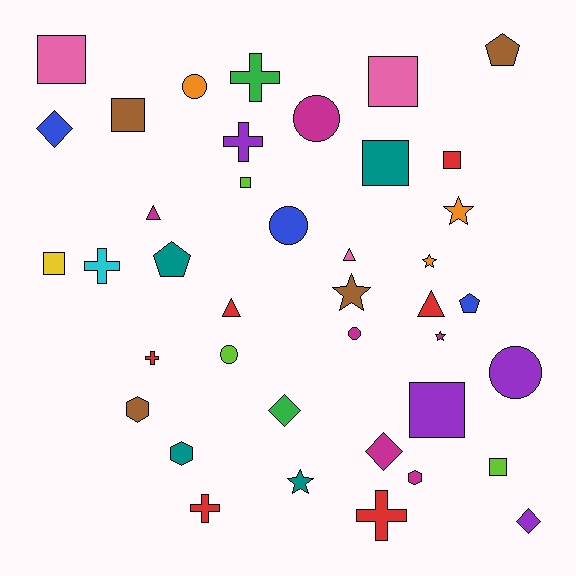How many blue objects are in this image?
There are 3 blue objects.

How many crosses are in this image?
There are 6 crosses.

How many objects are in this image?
There are 40 objects.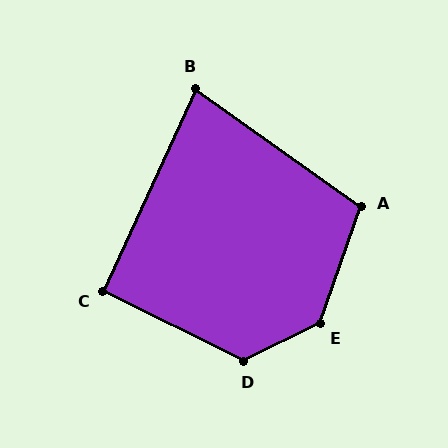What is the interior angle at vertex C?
Approximately 92 degrees (approximately right).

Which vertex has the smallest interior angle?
B, at approximately 79 degrees.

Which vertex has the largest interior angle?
E, at approximately 136 degrees.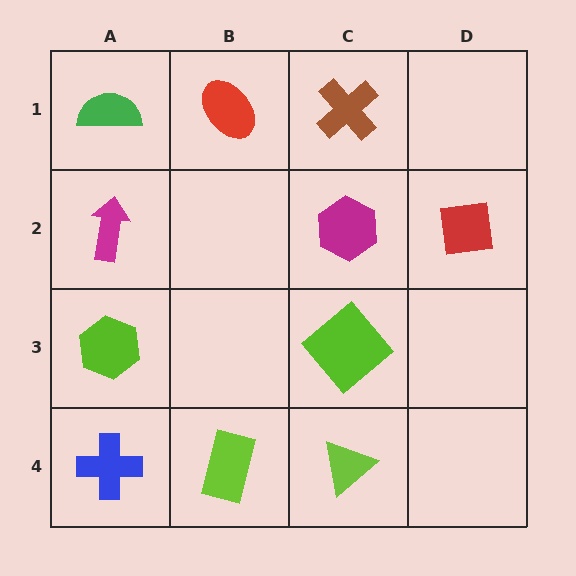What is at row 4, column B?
A lime rectangle.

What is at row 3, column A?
A lime hexagon.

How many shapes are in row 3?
2 shapes.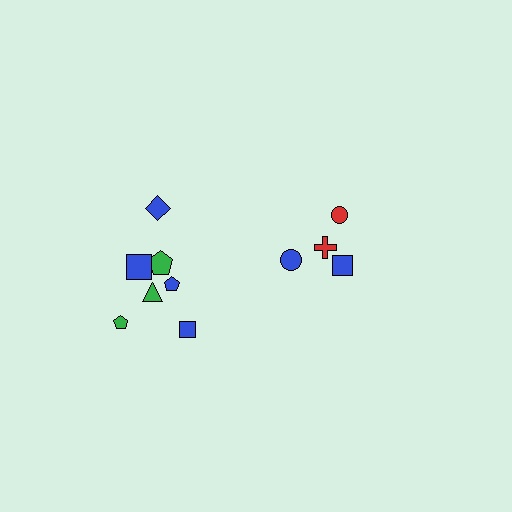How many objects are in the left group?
There are 7 objects.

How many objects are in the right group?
There are 4 objects.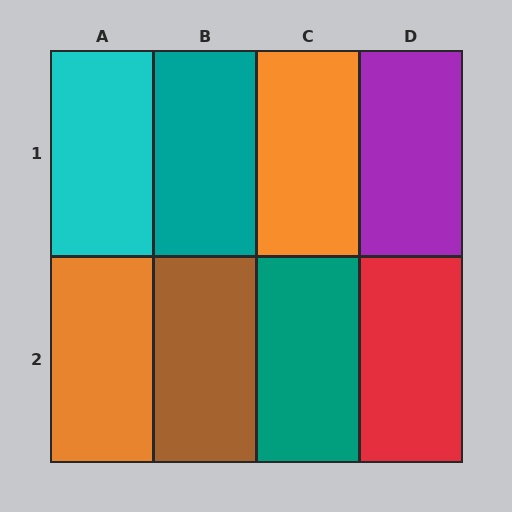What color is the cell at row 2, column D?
Red.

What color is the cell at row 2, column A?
Orange.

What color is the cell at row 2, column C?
Teal.